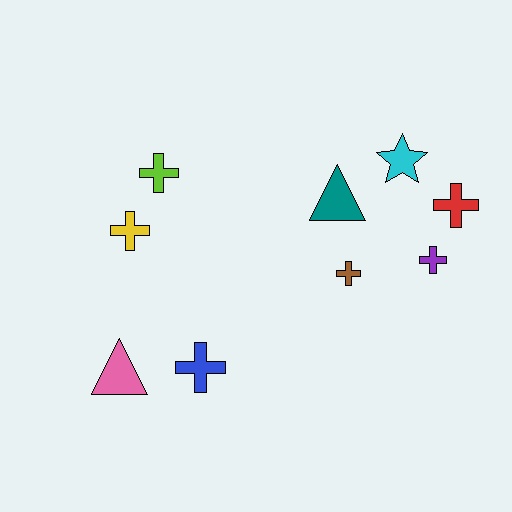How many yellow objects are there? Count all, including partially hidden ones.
There is 1 yellow object.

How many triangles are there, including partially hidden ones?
There are 2 triangles.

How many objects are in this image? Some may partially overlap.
There are 9 objects.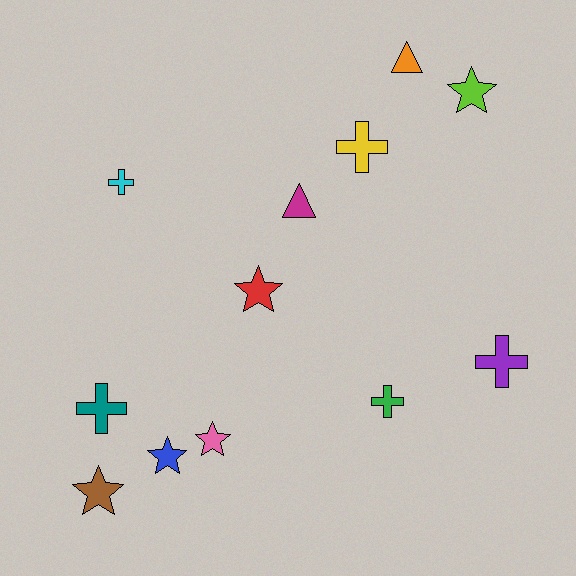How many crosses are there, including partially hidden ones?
There are 5 crosses.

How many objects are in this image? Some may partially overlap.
There are 12 objects.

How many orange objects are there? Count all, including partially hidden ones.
There is 1 orange object.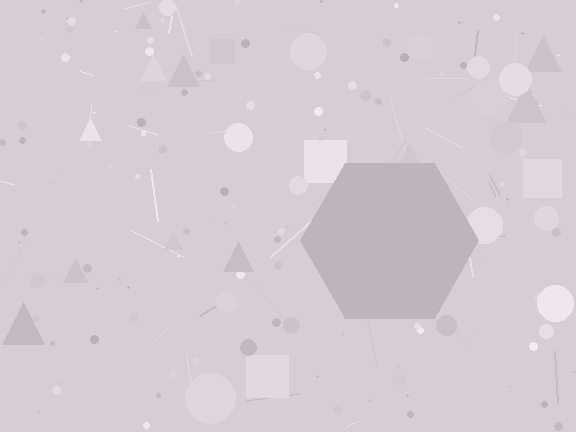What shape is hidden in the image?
A hexagon is hidden in the image.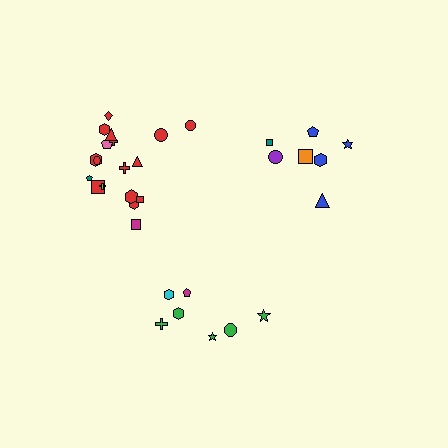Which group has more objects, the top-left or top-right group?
The top-left group.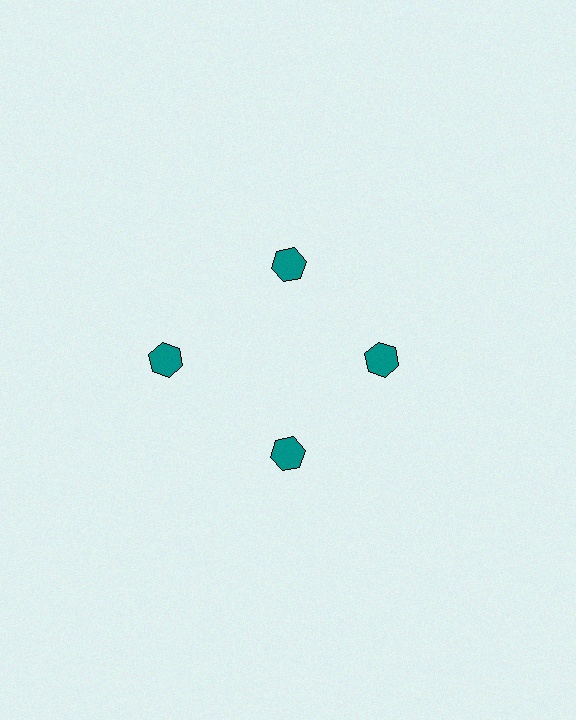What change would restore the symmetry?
The symmetry would be restored by moving it inward, back onto the ring so that all 4 hexagons sit at equal angles and equal distance from the center.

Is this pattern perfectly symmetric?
No. The 4 teal hexagons are arranged in a ring, but one element near the 9 o'clock position is pushed outward from the center, breaking the 4-fold rotational symmetry.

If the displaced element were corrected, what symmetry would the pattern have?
It would have 4-fold rotational symmetry — the pattern would map onto itself every 90 degrees.